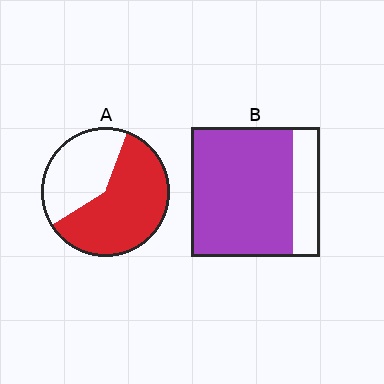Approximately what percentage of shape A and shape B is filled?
A is approximately 60% and B is approximately 80%.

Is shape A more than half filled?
Yes.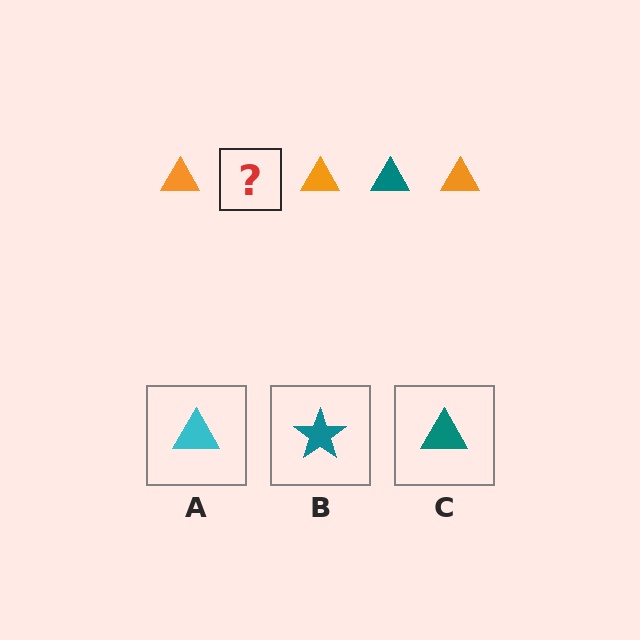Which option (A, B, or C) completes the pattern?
C.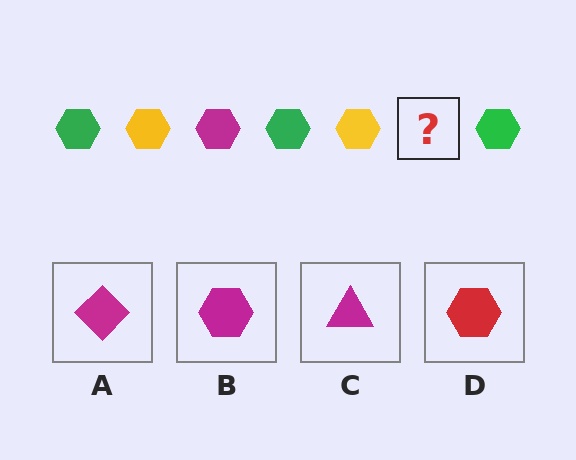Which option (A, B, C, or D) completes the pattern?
B.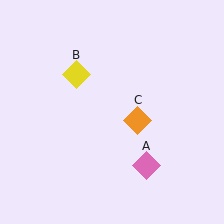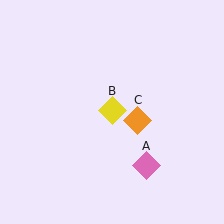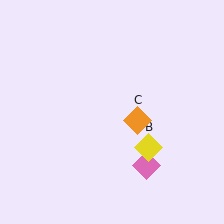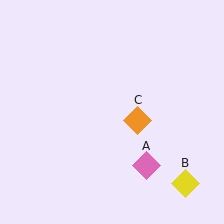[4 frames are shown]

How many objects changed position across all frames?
1 object changed position: yellow diamond (object B).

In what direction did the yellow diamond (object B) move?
The yellow diamond (object B) moved down and to the right.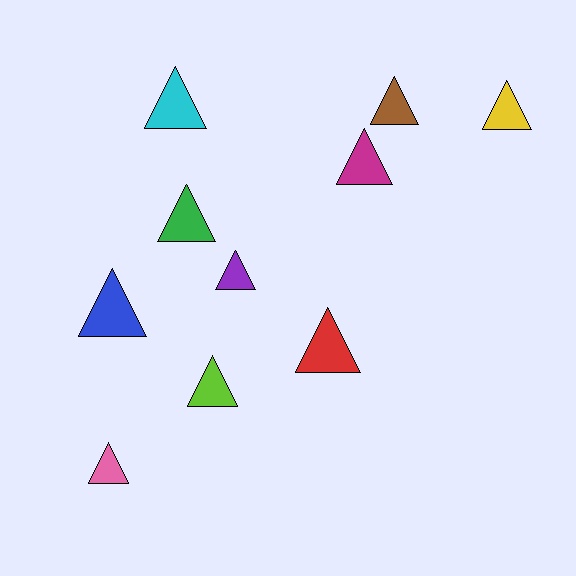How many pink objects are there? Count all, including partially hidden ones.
There is 1 pink object.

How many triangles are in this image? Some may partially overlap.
There are 10 triangles.